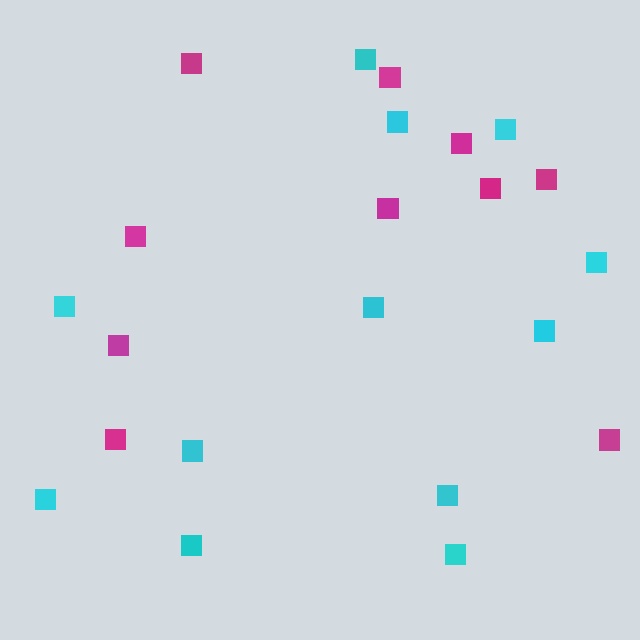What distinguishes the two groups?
There are 2 groups: one group of cyan squares (12) and one group of magenta squares (10).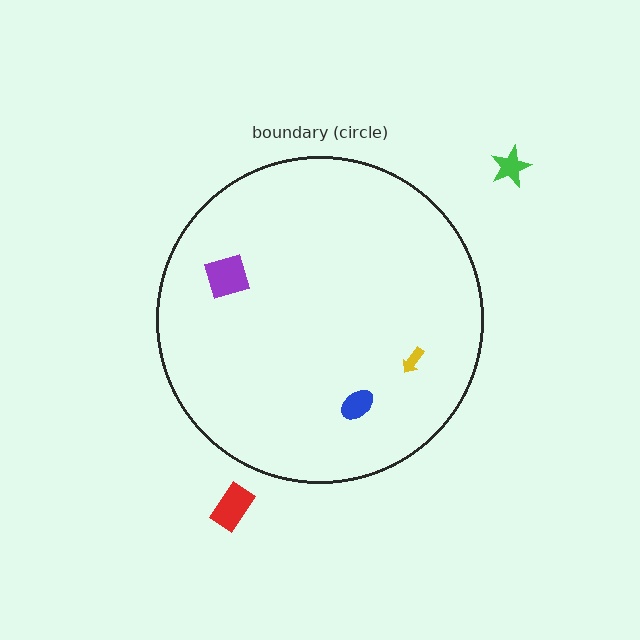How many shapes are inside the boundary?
3 inside, 2 outside.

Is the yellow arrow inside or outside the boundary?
Inside.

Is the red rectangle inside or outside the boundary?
Outside.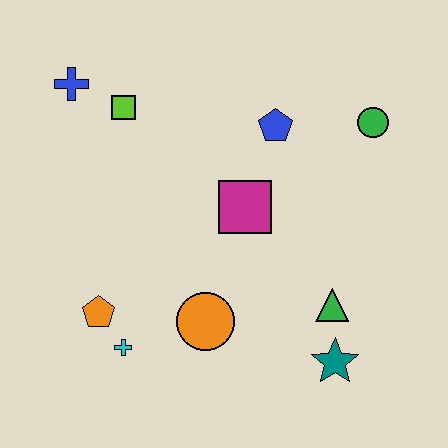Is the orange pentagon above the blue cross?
No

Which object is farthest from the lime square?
The teal star is farthest from the lime square.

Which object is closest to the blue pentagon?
The magenta square is closest to the blue pentagon.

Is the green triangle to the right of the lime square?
Yes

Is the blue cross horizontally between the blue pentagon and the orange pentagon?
No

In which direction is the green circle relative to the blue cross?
The green circle is to the right of the blue cross.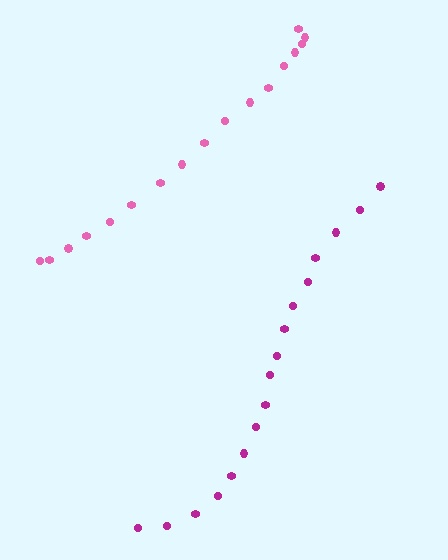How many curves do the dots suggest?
There are 2 distinct paths.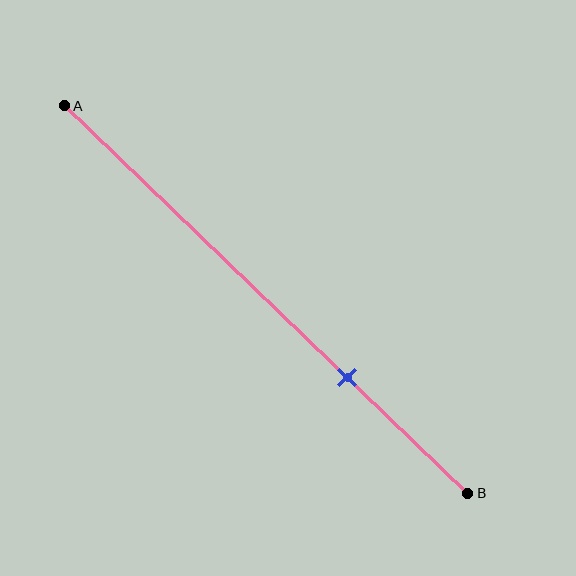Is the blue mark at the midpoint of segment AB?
No, the mark is at about 70% from A, not at the 50% midpoint.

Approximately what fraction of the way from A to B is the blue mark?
The blue mark is approximately 70% of the way from A to B.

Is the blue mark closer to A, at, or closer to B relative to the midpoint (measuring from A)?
The blue mark is closer to point B than the midpoint of segment AB.